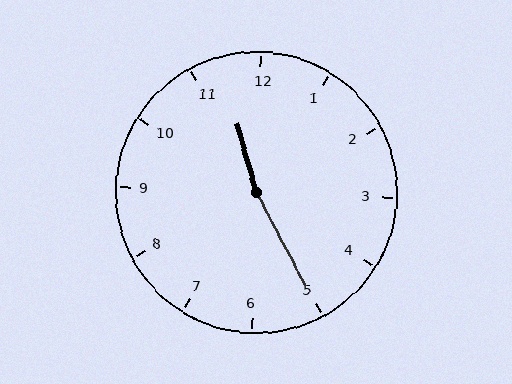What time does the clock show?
11:25.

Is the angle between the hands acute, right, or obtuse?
It is obtuse.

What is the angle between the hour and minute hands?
Approximately 168 degrees.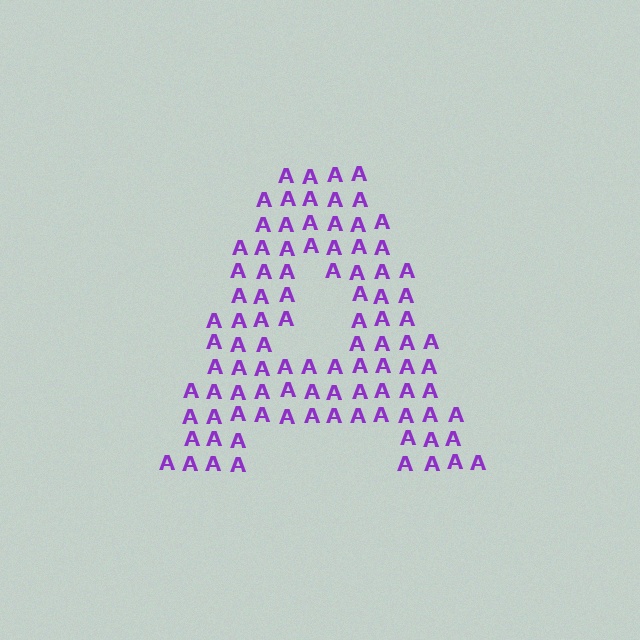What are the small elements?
The small elements are letter A's.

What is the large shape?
The large shape is the letter A.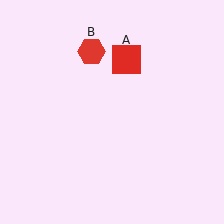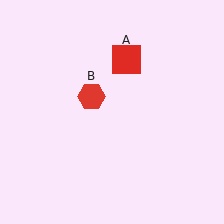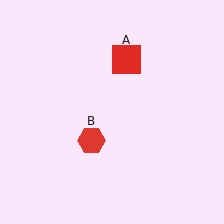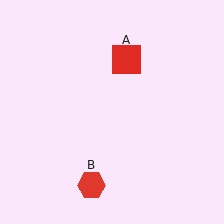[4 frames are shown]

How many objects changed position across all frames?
1 object changed position: red hexagon (object B).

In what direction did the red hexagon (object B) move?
The red hexagon (object B) moved down.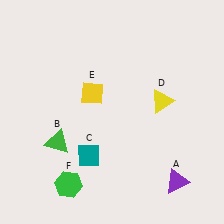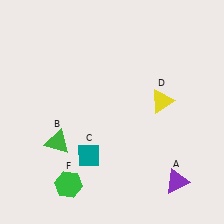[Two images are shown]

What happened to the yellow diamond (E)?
The yellow diamond (E) was removed in Image 2. It was in the top-left area of Image 1.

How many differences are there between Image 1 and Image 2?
There is 1 difference between the two images.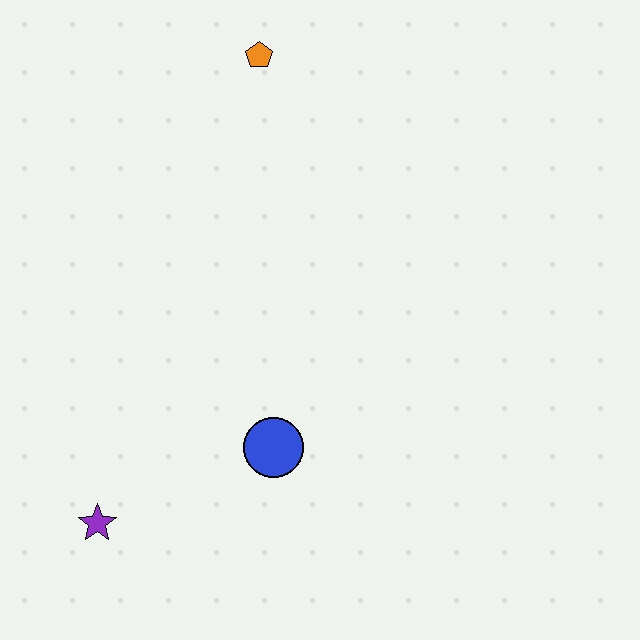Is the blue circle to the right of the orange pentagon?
Yes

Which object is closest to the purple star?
The blue circle is closest to the purple star.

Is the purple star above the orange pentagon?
No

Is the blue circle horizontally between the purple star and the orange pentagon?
No